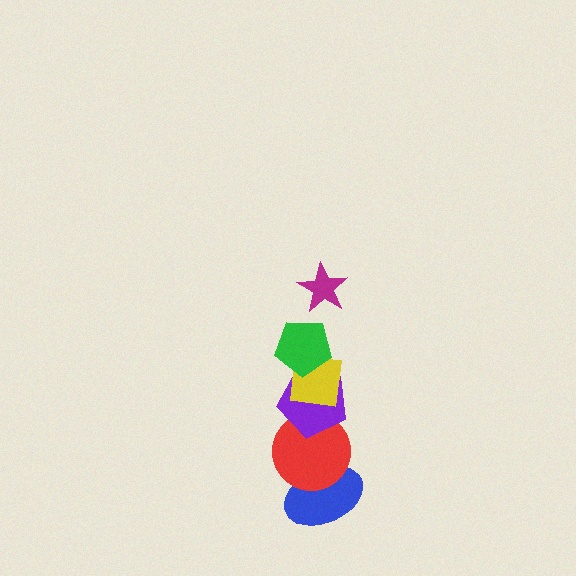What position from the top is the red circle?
The red circle is 5th from the top.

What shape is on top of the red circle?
The purple pentagon is on top of the red circle.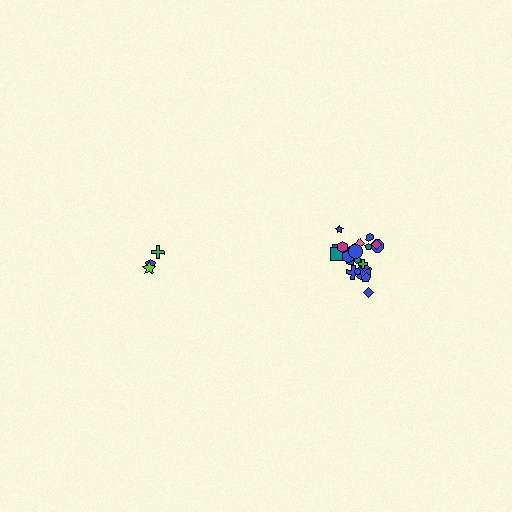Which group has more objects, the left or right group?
The right group.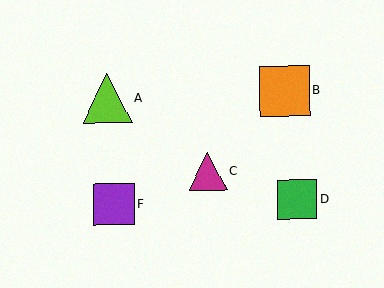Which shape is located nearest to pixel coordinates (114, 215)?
The purple square (labeled F) at (114, 205) is nearest to that location.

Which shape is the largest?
The orange square (labeled B) is the largest.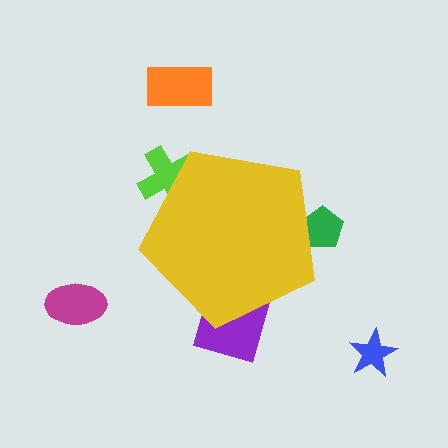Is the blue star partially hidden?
No, the blue star is fully visible.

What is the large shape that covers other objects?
A yellow pentagon.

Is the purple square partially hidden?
Yes, the purple square is partially hidden behind the yellow pentagon.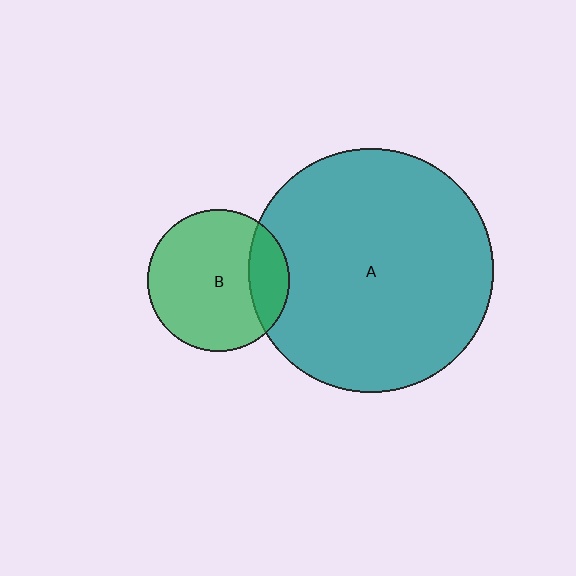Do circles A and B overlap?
Yes.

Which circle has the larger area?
Circle A (teal).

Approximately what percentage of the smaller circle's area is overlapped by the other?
Approximately 20%.